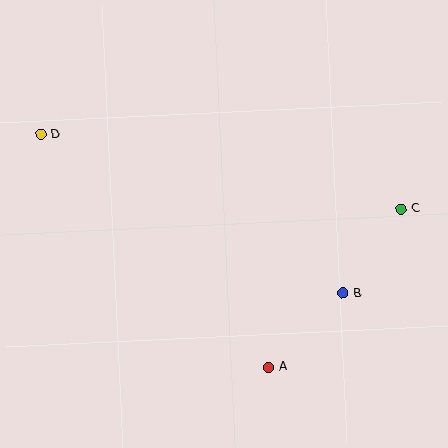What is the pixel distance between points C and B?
The distance between C and B is 102 pixels.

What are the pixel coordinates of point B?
Point B is at (343, 293).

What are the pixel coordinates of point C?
Point C is at (401, 209).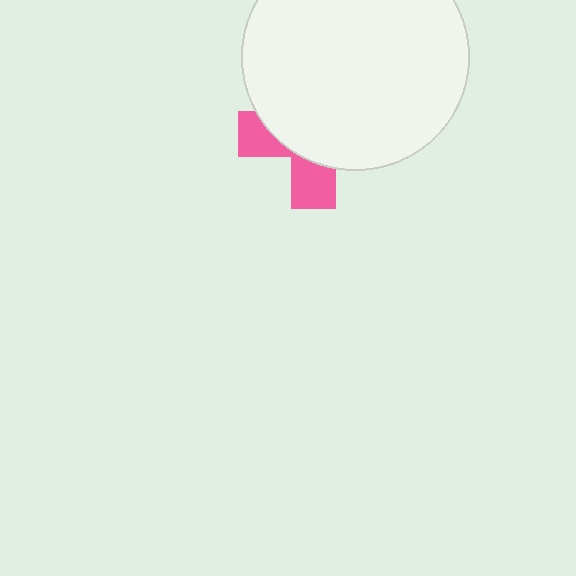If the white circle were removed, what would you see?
You would see the complete pink cross.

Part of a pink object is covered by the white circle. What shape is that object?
It is a cross.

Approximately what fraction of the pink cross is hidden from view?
Roughly 68% of the pink cross is hidden behind the white circle.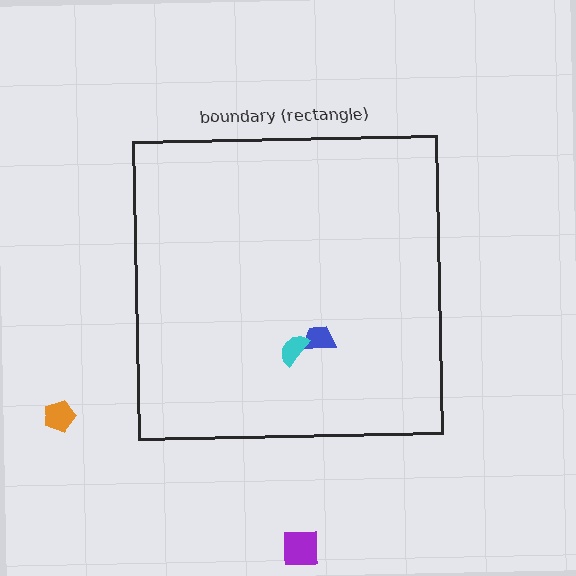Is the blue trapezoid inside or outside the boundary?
Inside.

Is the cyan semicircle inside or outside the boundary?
Inside.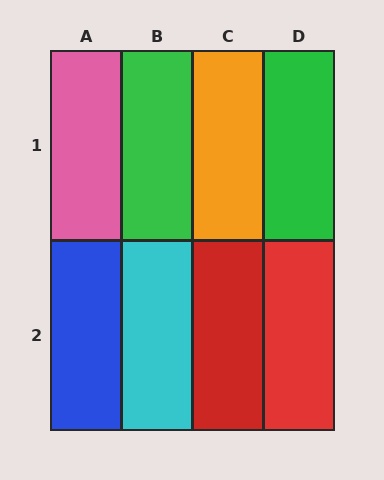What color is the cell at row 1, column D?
Green.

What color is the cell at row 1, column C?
Orange.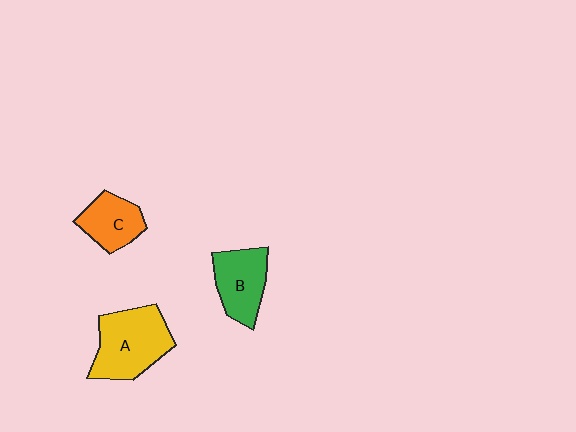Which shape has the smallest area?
Shape C (orange).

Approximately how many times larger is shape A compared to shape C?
Approximately 1.7 times.